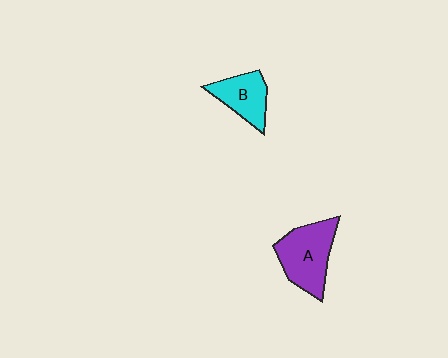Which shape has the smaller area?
Shape B (cyan).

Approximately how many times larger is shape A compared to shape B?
Approximately 1.5 times.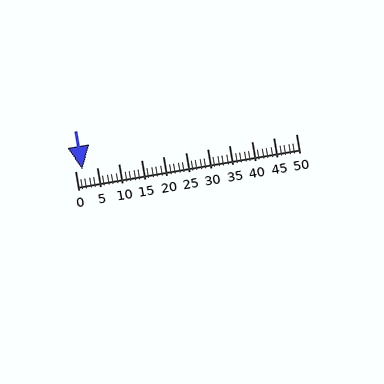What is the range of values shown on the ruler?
The ruler shows values from 0 to 50.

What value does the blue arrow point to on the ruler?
The blue arrow points to approximately 2.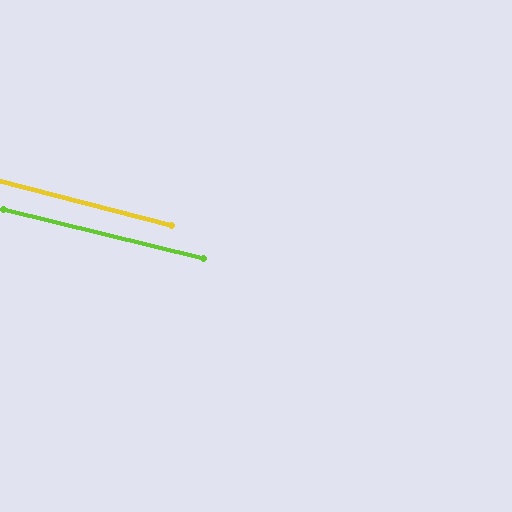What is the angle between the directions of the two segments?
Approximately 0 degrees.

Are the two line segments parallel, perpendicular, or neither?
Parallel — their directions differ by only 0.3°.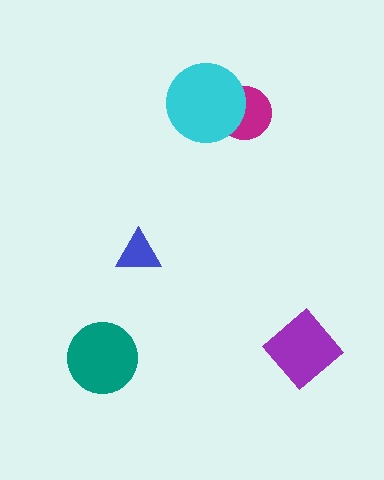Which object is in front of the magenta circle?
The cyan circle is in front of the magenta circle.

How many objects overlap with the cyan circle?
1 object overlaps with the cyan circle.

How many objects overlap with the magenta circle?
1 object overlaps with the magenta circle.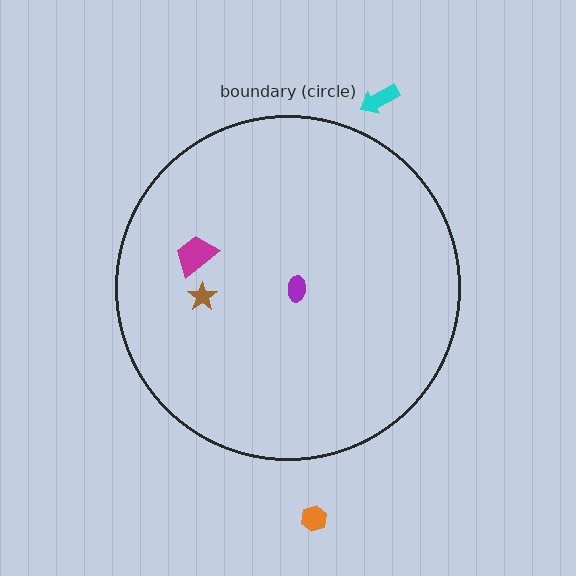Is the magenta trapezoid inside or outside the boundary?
Inside.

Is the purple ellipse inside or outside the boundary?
Inside.